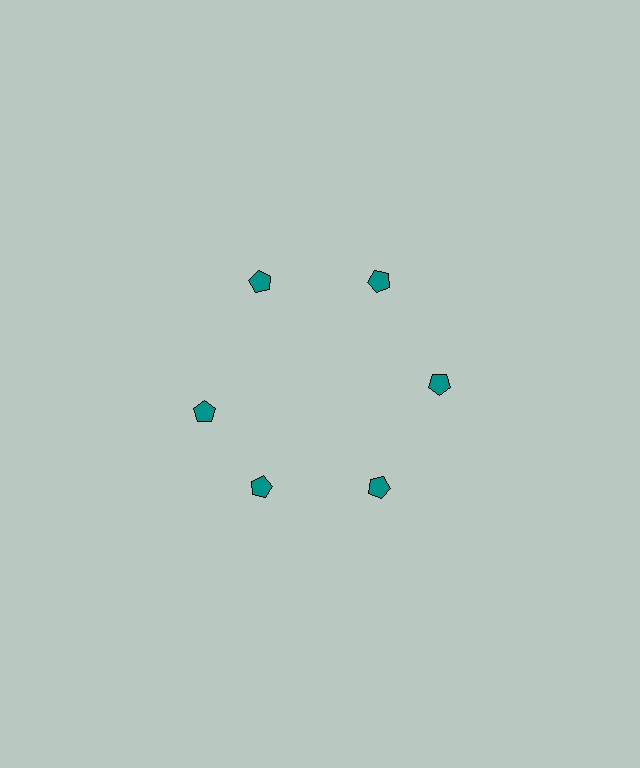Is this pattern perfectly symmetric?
No. The 6 teal pentagons are arranged in a ring, but one element near the 9 o'clock position is rotated out of alignment along the ring, breaking the 6-fold rotational symmetry.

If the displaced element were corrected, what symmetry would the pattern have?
It would have 6-fold rotational symmetry — the pattern would map onto itself every 60 degrees.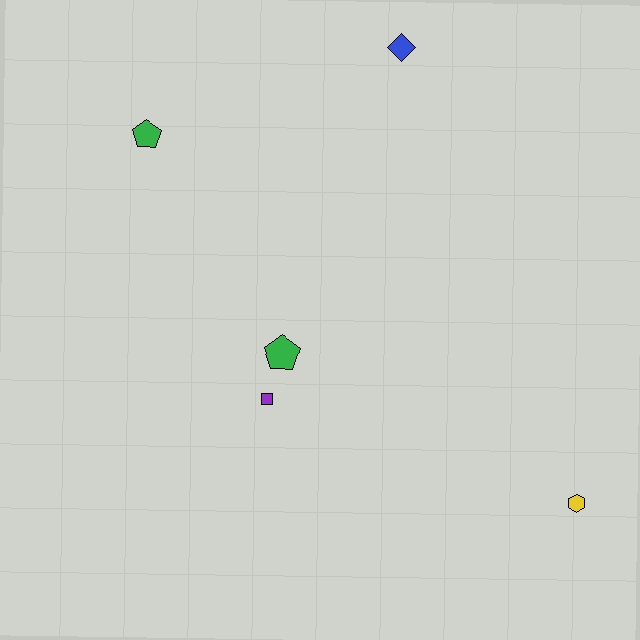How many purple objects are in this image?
There is 1 purple object.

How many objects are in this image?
There are 5 objects.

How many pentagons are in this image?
There are 2 pentagons.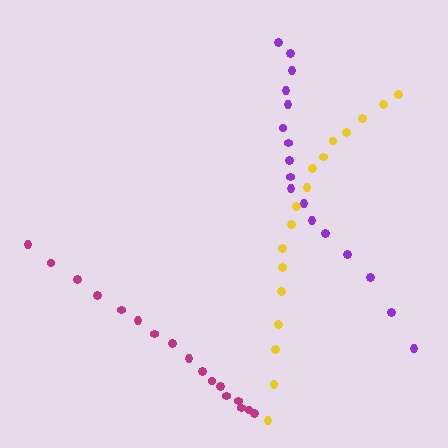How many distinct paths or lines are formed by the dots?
There are 3 distinct paths.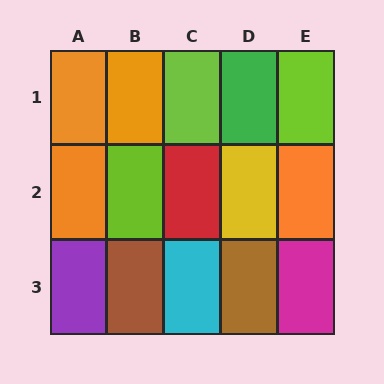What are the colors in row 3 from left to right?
Purple, brown, cyan, brown, magenta.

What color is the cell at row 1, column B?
Orange.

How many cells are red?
1 cell is red.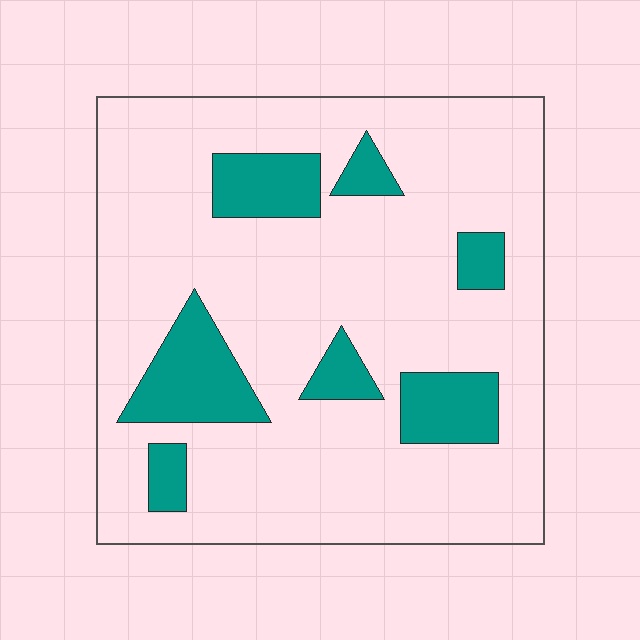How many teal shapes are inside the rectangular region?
7.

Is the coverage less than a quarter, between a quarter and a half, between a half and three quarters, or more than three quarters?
Less than a quarter.